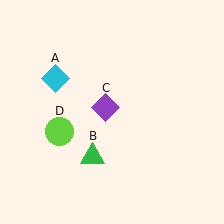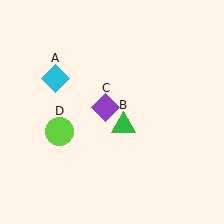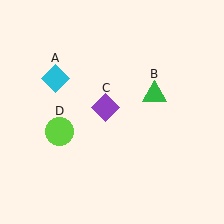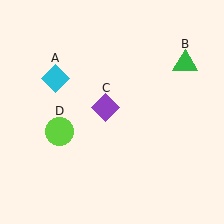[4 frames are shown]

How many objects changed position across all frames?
1 object changed position: green triangle (object B).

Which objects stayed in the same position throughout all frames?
Cyan diamond (object A) and purple diamond (object C) and lime circle (object D) remained stationary.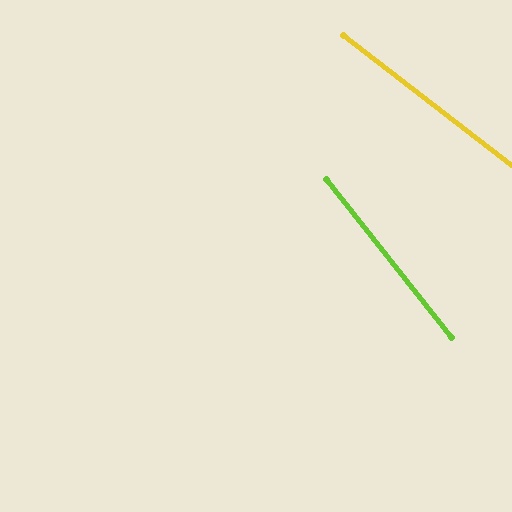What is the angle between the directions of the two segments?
Approximately 14 degrees.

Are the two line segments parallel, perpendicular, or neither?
Neither parallel nor perpendicular — they differ by about 14°.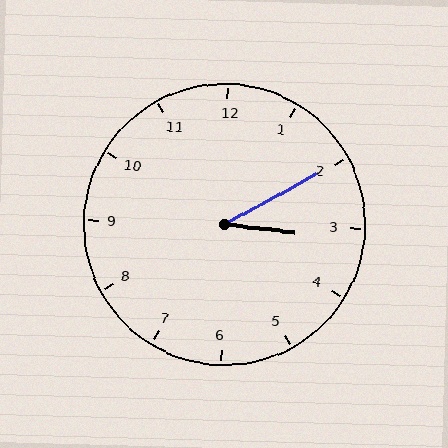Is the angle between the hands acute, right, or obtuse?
It is acute.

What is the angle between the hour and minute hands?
Approximately 35 degrees.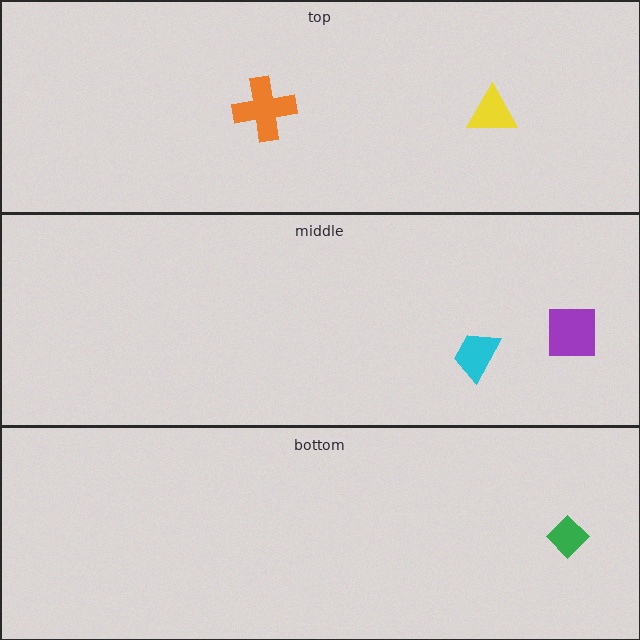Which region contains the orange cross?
The top region.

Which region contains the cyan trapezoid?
The middle region.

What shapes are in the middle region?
The cyan trapezoid, the purple square.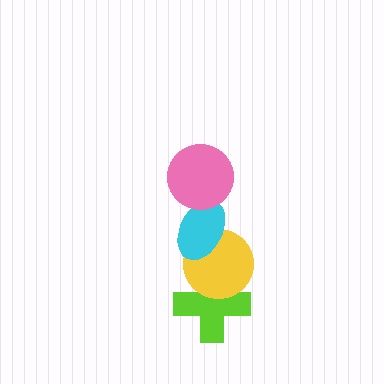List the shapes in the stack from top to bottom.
From top to bottom: the pink circle, the cyan ellipse, the yellow circle, the lime cross.